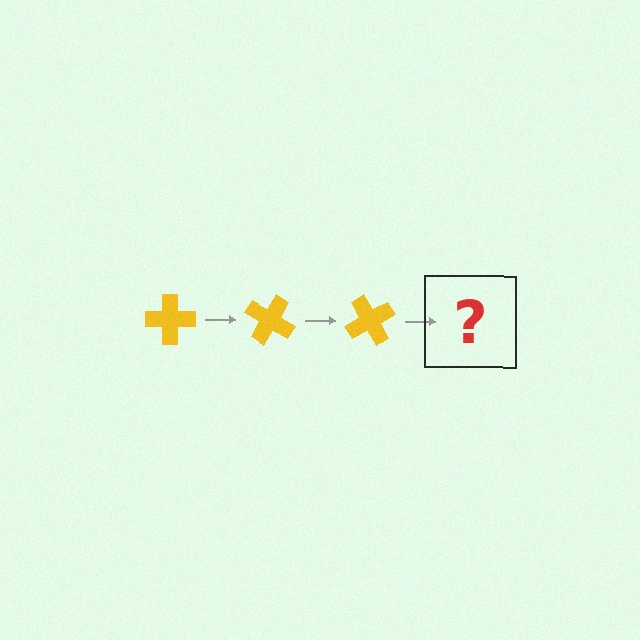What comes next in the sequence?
The next element should be a yellow cross rotated 90 degrees.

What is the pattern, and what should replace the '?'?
The pattern is that the cross rotates 30 degrees each step. The '?' should be a yellow cross rotated 90 degrees.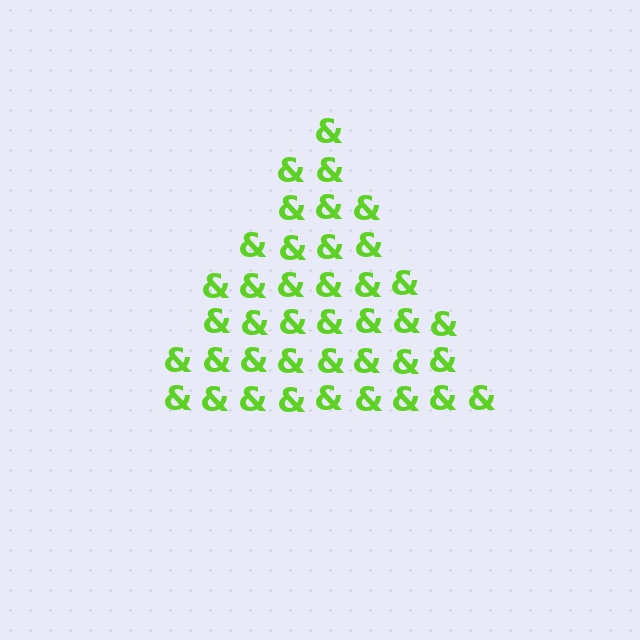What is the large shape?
The large shape is a triangle.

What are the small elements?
The small elements are ampersands.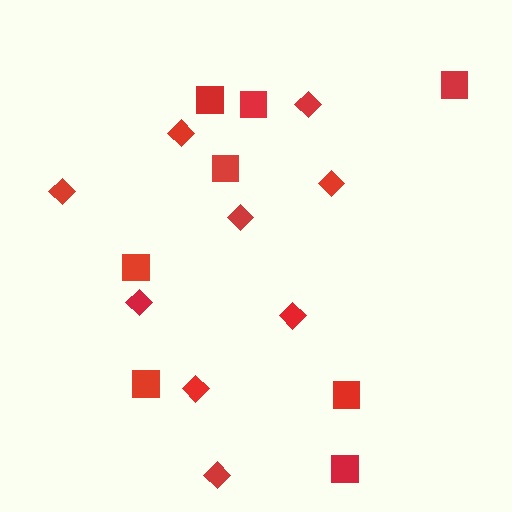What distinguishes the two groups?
There are 2 groups: one group of squares (8) and one group of diamonds (9).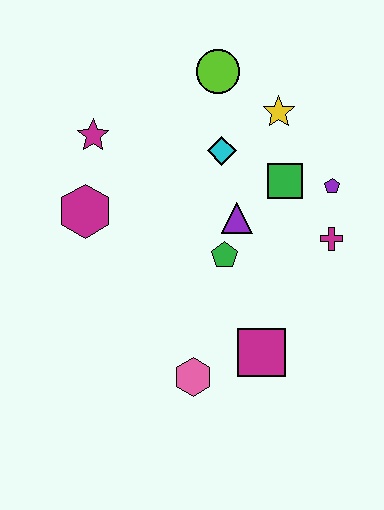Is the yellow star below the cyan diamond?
No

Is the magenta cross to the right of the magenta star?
Yes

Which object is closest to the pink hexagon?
The magenta square is closest to the pink hexagon.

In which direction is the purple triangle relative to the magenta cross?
The purple triangle is to the left of the magenta cross.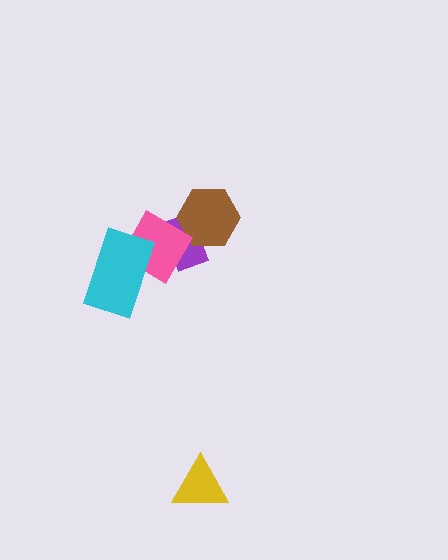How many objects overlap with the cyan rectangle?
1 object overlaps with the cyan rectangle.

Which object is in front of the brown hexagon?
The pink diamond is in front of the brown hexagon.